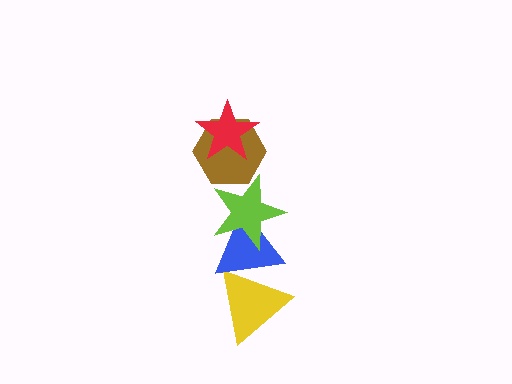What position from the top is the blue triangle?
The blue triangle is 4th from the top.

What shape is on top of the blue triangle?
The lime star is on top of the blue triangle.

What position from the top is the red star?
The red star is 1st from the top.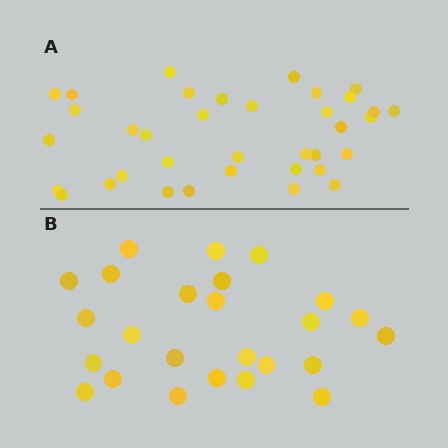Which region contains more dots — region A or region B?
Region A (the top region) has more dots.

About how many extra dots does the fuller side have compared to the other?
Region A has roughly 12 or so more dots than region B.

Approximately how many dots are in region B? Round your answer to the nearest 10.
About 20 dots. (The exact count is 25, which rounds to 20.)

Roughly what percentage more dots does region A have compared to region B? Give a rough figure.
About 45% more.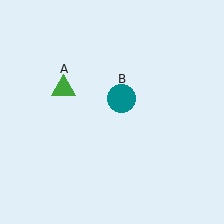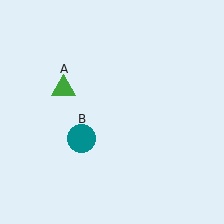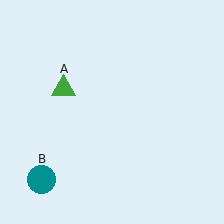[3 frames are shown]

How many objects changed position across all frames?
1 object changed position: teal circle (object B).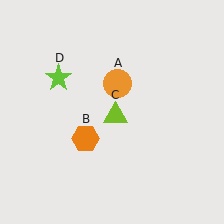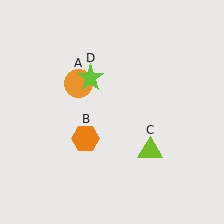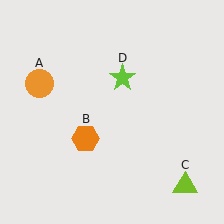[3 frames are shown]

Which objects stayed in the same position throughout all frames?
Orange hexagon (object B) remained stationary.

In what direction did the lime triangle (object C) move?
The lime triangle (object C) moved down and to the right.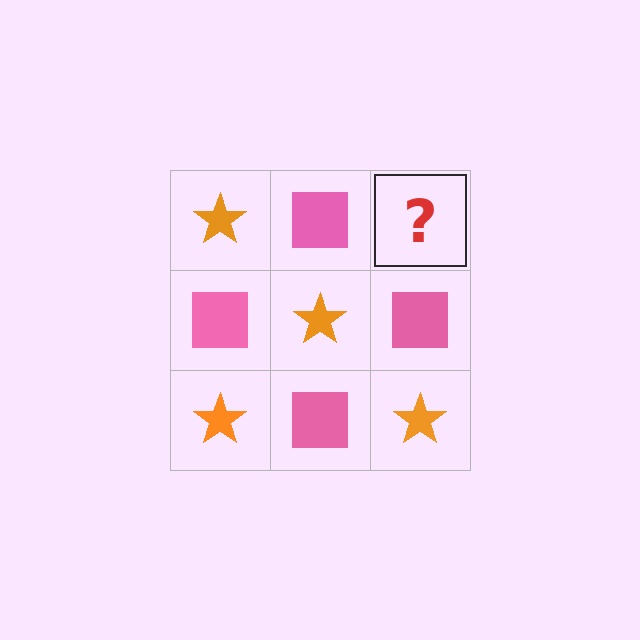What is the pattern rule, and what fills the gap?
The rule is that it alternates orange star and pink square in a checkerboard pattern. The gap should be filled with an orange star.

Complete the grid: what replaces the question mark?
The question mark should be replaced with an orange star.